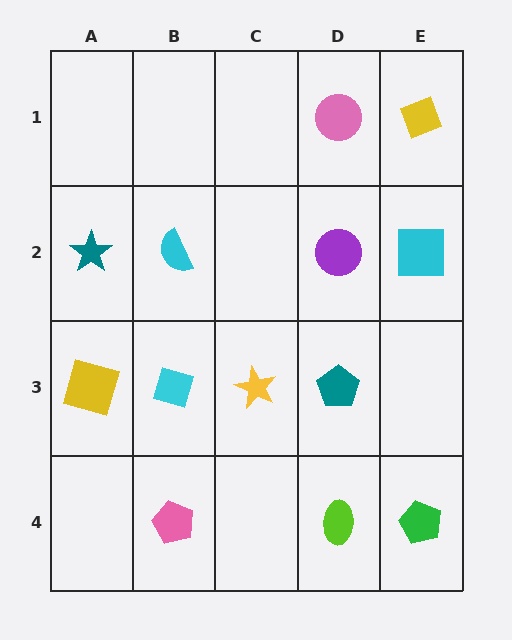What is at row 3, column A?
A yellow square.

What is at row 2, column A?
A teal star.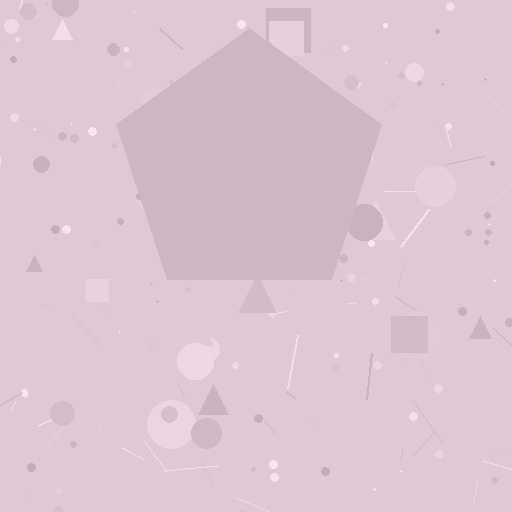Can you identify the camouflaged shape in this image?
The camouflaged shape is a pentagon.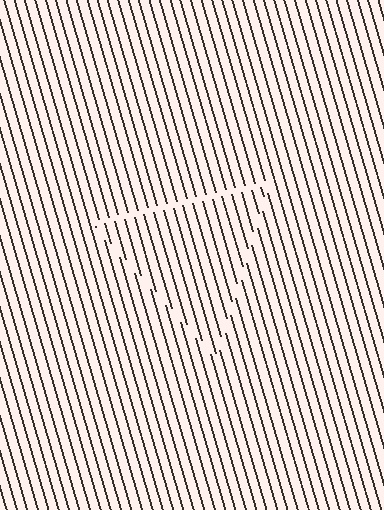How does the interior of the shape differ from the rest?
The interior of the shape contains the same grating, shifted by half a period — the contour is defined by the phase discontinuity where line-ends from the inner and outer gratings abut.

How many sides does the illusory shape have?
3 sides — the line-ends trace a triangle.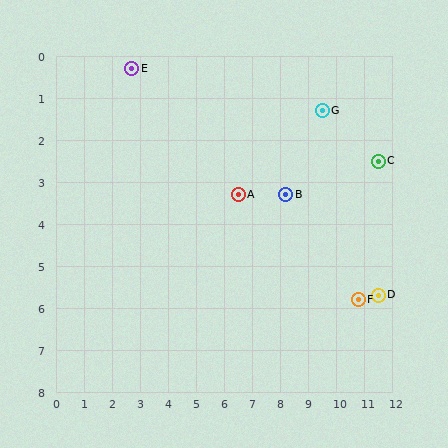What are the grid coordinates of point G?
Point G is at approximately (9.5, 1.3).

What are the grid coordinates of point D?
Point D is at approximately (11.5, 5.7).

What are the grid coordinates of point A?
Point A is at approximately (6.5, 3.3).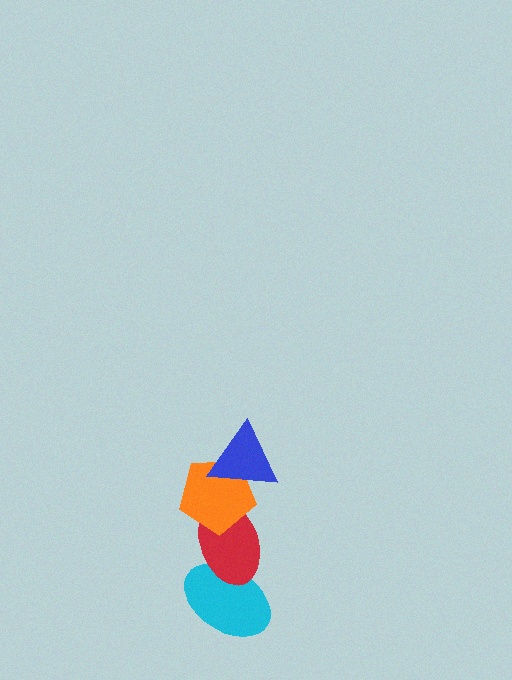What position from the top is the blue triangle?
The blue triangle is 1st from the top.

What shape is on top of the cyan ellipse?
The red ellipse is on top of the cyan ellipse.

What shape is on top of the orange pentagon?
The blue triangle is on top of the orange pentagon.